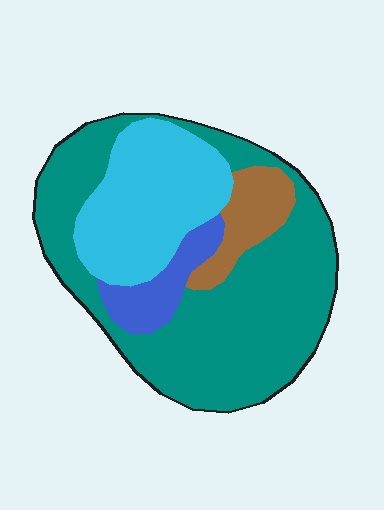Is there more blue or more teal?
Teal.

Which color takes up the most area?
Teal, at roughly 55%.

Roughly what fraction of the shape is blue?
Blue takes up about one tenth (1/10) of the shape.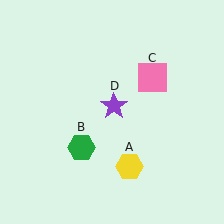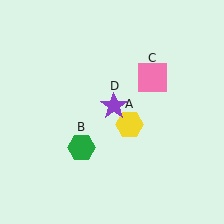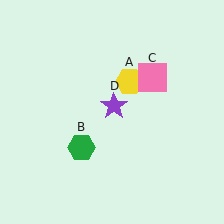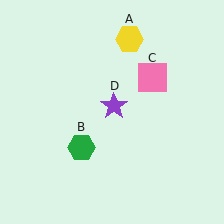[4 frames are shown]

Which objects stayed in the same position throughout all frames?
Green hexagon (object B) and pink square (object C) and purple star (object D) remained stationary.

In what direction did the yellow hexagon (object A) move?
The yellow hexagon (object A) moved up.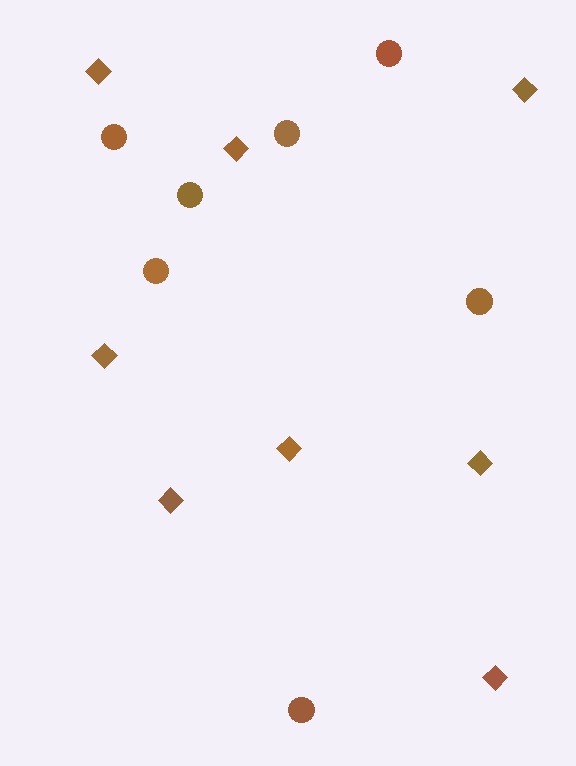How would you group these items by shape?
There are 2 groups: one group of diamonds (8) and one group of circles (7).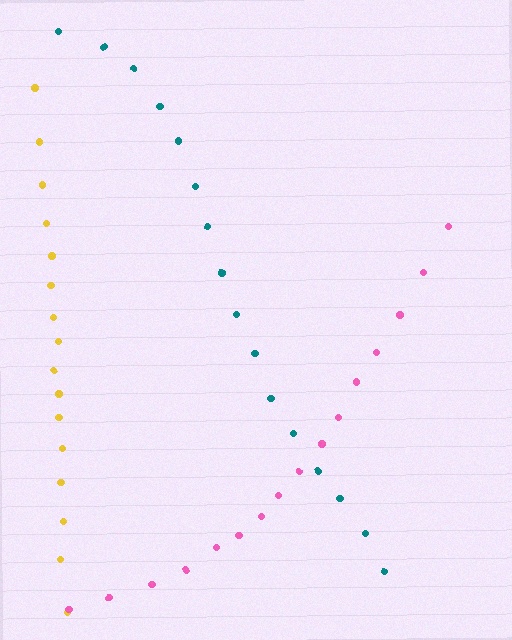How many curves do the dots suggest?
There are 3 distinct paths.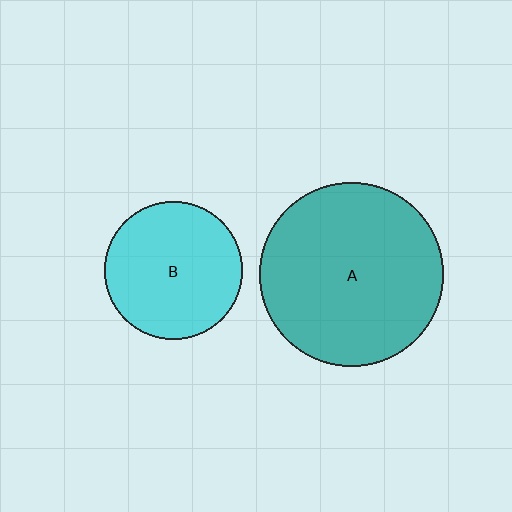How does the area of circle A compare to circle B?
Approximately 1.8 times.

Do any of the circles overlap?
No, none of the circles overlap.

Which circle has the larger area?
Circle A (teal).